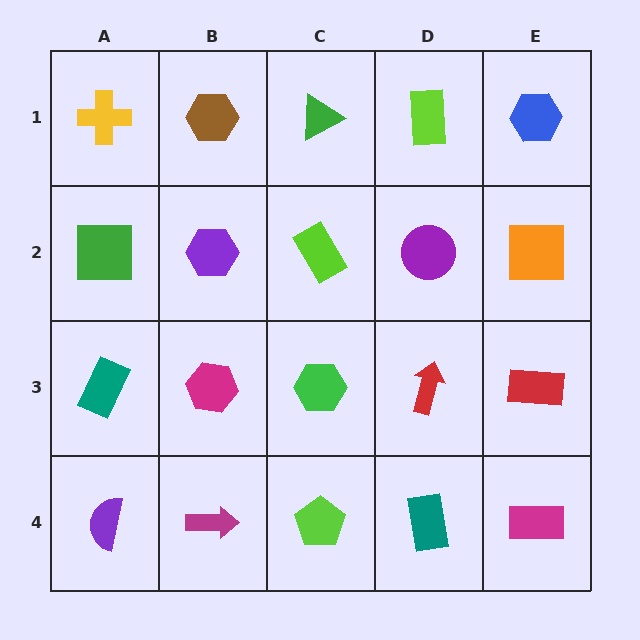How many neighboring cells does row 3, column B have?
4.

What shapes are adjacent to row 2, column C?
A green triangle (row 1, column C), a green hexagon (row 3, column C), a purple hexagon (row 2, column B), a purple circle (row 2, column D).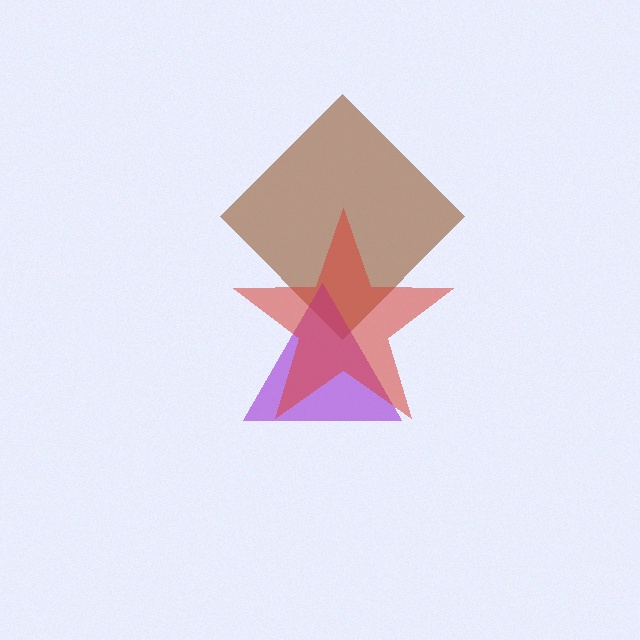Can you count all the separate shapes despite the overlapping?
Yes, there are 3 separate shapes.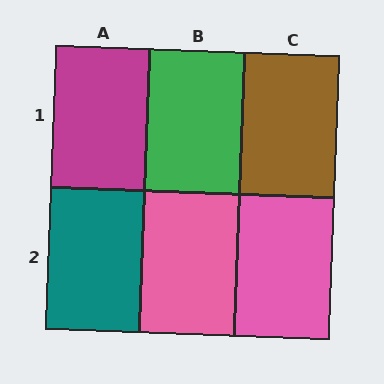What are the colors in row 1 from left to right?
Magenta, green, brown.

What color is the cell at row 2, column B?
Pink.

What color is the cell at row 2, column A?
Teal.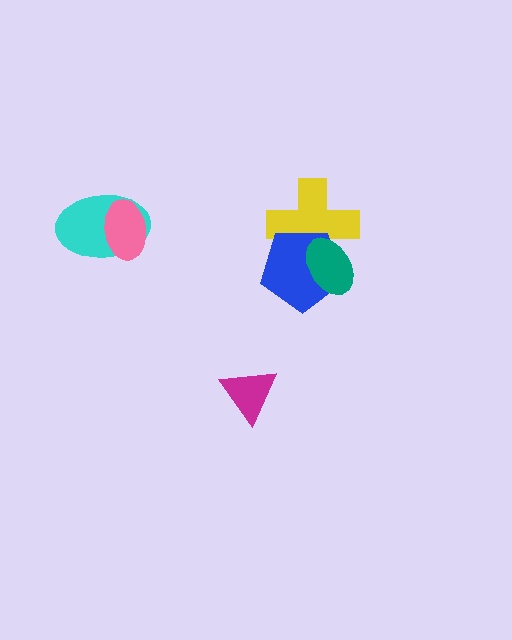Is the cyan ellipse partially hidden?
Yes, it is partially covered by another shape.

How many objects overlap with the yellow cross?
2 objects overlap with the yellow cross.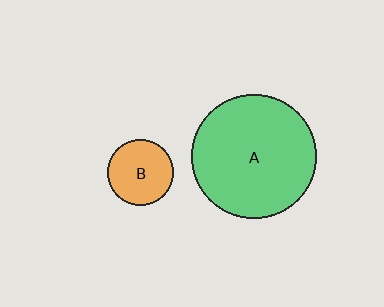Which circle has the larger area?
Circle A (green).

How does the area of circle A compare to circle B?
Approximately 3.5 times.